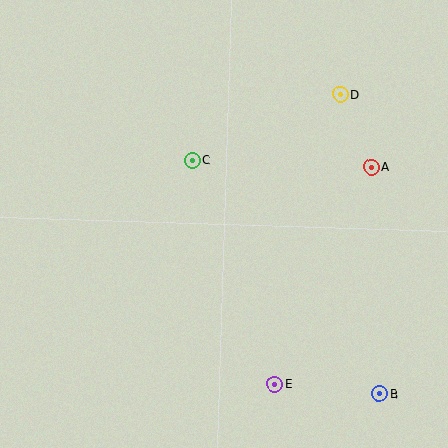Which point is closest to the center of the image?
Point C at (192, 160) is closest to the center.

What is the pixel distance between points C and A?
The distance between C and A is 179 pixels.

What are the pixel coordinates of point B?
Point B is at (379, 394).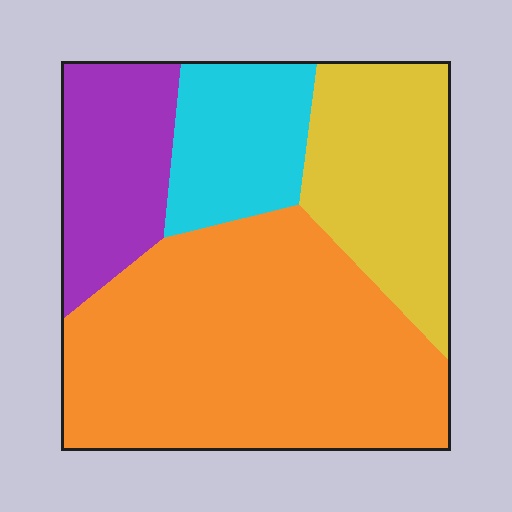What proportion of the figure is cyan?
Cyan covers 14% of the figure.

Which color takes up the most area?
Orange, at roughly 50%.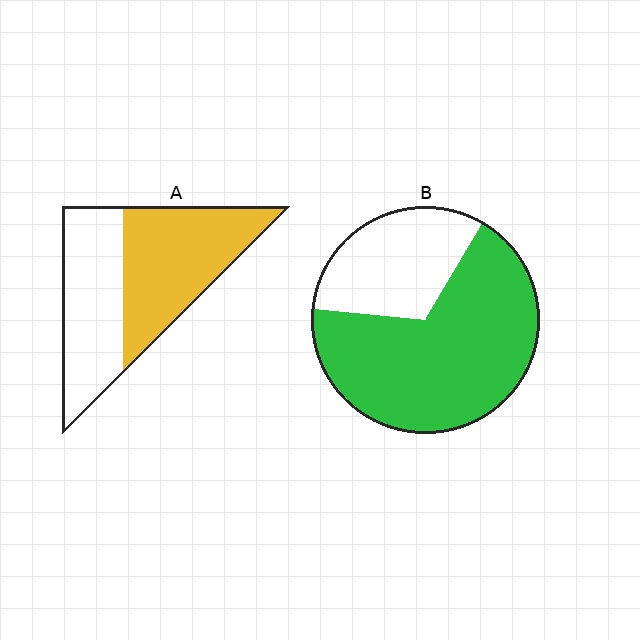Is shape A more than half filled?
Roughly half.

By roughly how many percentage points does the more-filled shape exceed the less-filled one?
By roughly 15 percentage points (B over A).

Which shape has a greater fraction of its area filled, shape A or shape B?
Shape B.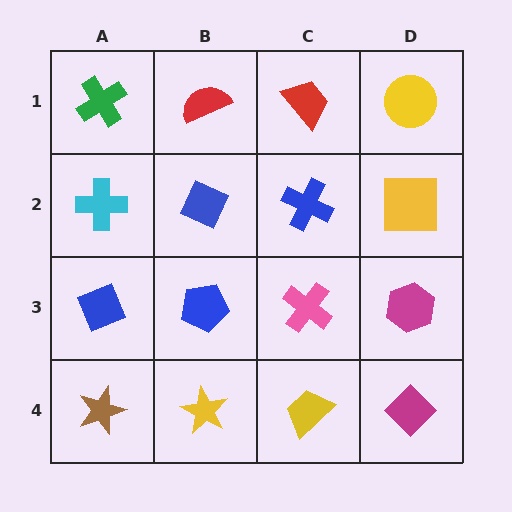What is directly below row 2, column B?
A blue pentagon.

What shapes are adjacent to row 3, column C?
A blue cross (row 2, column C), a yellow trapezoid (row 4, column C), a blue pentagon (row 3, column B), a magenta hexagon (row 3, column D).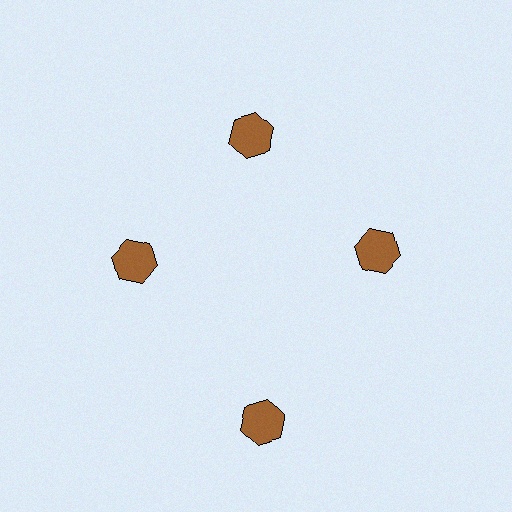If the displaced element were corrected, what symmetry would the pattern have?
It would have 4-fold rotational symmetry — the pattern would map onto itself every 90 degrees.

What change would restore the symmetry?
The symmetry would be restored by moving it inward, back onto the ring so that all 4 hexagons sit at equal angles and equal distance from the center.